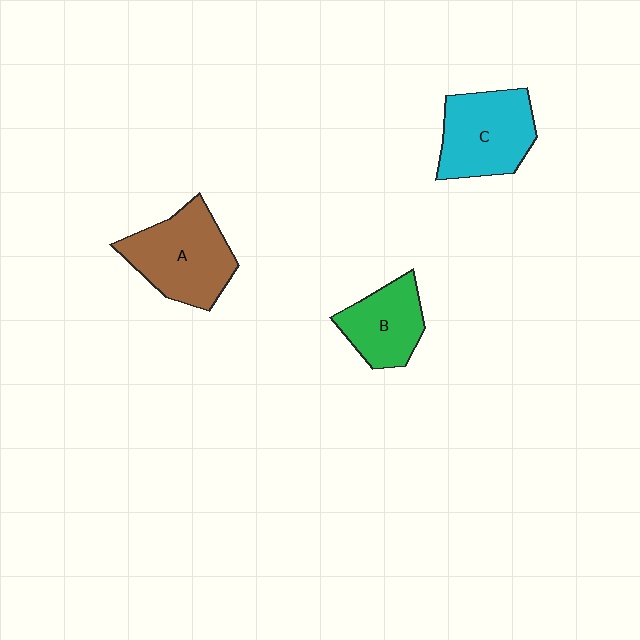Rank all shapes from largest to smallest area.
From largest to smallest: A (brown), C (cyan), B (green).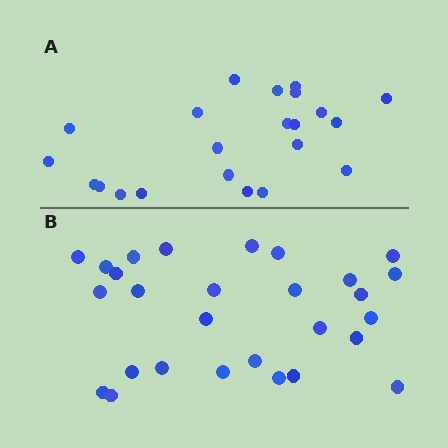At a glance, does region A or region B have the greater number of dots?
Region B (the bottom region) has more dots.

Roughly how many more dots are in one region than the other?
Region B has about 6 more dots than region A.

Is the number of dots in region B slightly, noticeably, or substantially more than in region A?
Region B has noticeably more, but not dramatically so. The ratio is roughly 1.3 to 1.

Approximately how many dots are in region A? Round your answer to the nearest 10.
About 20 dots. (The exact count is 22, which rounds to 20.)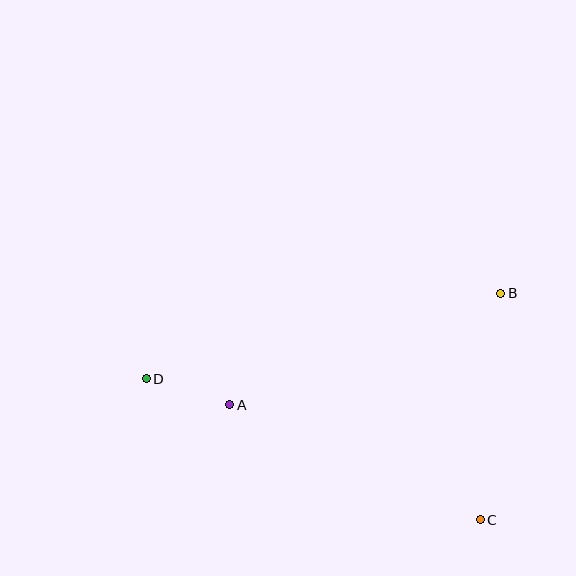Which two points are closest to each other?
Points A and D are closest to each other.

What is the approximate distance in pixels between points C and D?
The distance between C and D is approximately 362 pixels.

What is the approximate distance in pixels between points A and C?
The distance between A and C is approximately 276 pixels.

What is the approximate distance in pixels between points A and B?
The distance between A and B is approximately 293 pixels.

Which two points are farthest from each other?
Points B and D are farthest from each other.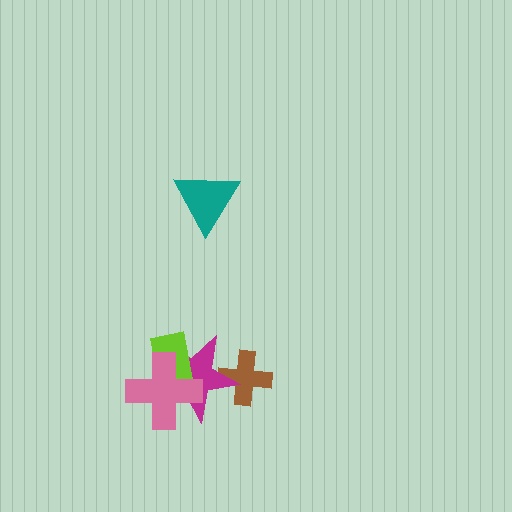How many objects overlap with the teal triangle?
0 objects overlap with the teal triangle.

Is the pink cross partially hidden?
No, no other shape covers it.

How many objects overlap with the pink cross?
2 objects overlap with the pink cross.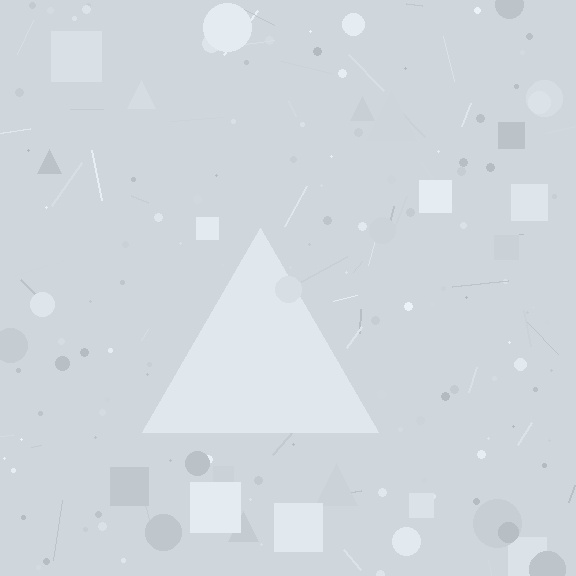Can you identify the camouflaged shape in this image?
The camouflaged shape is a triangle.